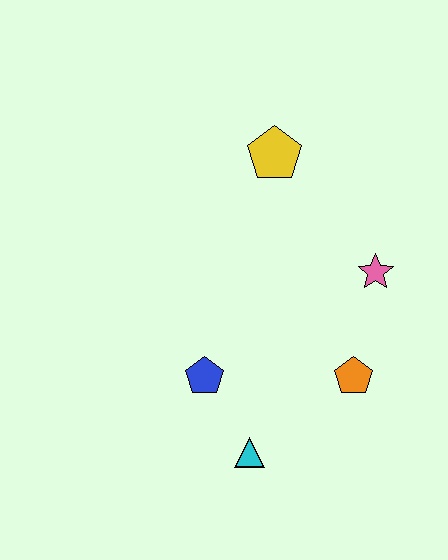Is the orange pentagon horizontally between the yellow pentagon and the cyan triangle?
No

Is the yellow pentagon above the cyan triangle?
Yes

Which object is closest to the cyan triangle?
The blue pentagon is closest to the cyan triangle.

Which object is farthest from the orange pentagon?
The yellow pentagon is farthest from the orange pentagon.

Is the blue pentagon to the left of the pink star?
Yes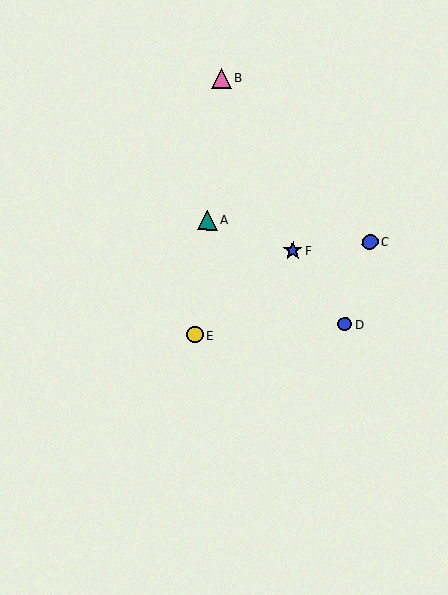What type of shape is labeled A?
Shape A is a teal triangle.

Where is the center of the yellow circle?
The center of the yellow circle is at (195, 335).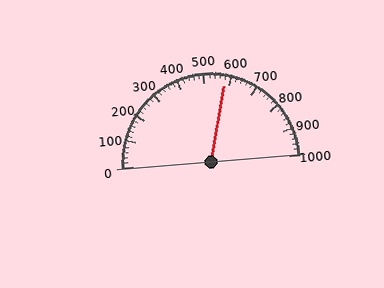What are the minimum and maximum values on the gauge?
The gauge ranges from 0 to 1000.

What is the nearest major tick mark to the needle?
The nearest major tick mark is 600.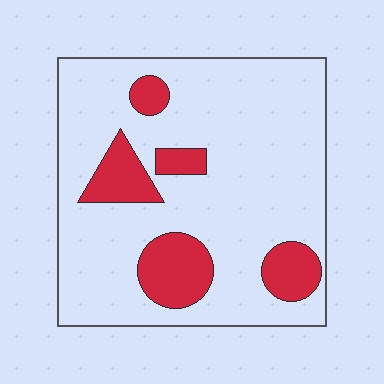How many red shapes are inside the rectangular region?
5.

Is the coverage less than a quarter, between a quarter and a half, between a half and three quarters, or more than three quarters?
Less than a quarter.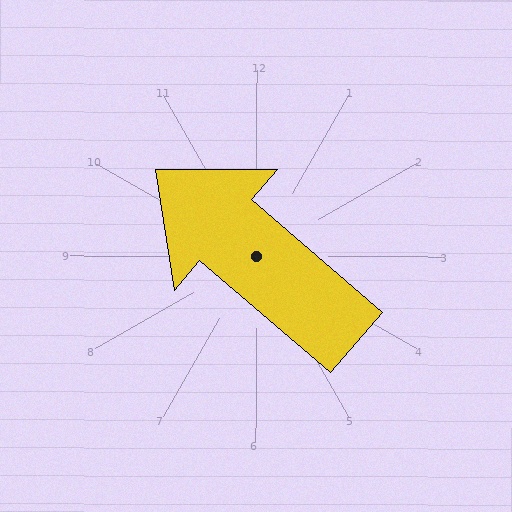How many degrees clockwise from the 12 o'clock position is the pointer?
Approximately 311 degrees.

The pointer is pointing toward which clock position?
Roughly 10 o'clock.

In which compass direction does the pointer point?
Northwest.